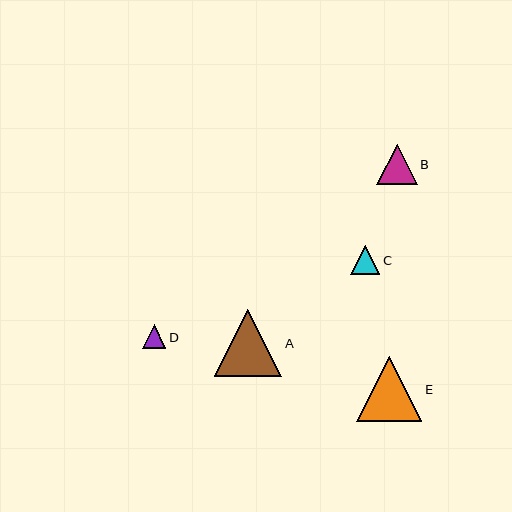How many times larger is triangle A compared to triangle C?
Triangle A is approximately 2.4 times the size of triangle C.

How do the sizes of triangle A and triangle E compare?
Triangle A and triangle E are approximately the same size.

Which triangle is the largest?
Triangle A is the largest with a size of approximately 68 pixels.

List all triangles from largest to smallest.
From largest to smallest: A, E, B, C, D.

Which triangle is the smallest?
Triangle D is the smallest with a size of approximately 23 pixels.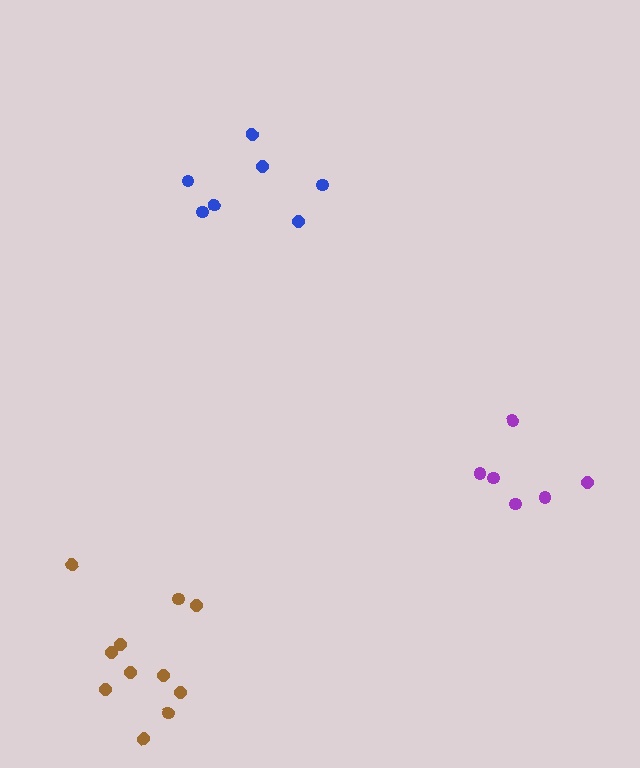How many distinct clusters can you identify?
There are 3 distinct clusters.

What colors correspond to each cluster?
The clusters are colored: brown, purple, blue.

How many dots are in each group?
Group 1: 11 dots, Group 2: 6 dots, Group 3: 7 dots (24 total).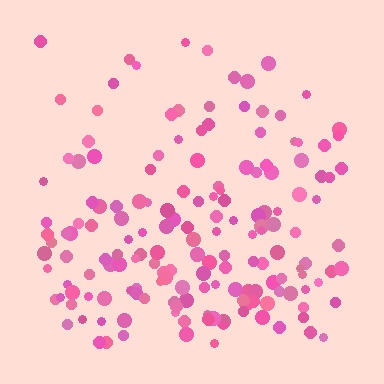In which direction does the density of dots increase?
From top to bottom, with the bottom side densest.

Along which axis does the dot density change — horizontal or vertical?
Vertical.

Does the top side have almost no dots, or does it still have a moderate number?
Still a moderate number, just noticeably fewer than the bottom.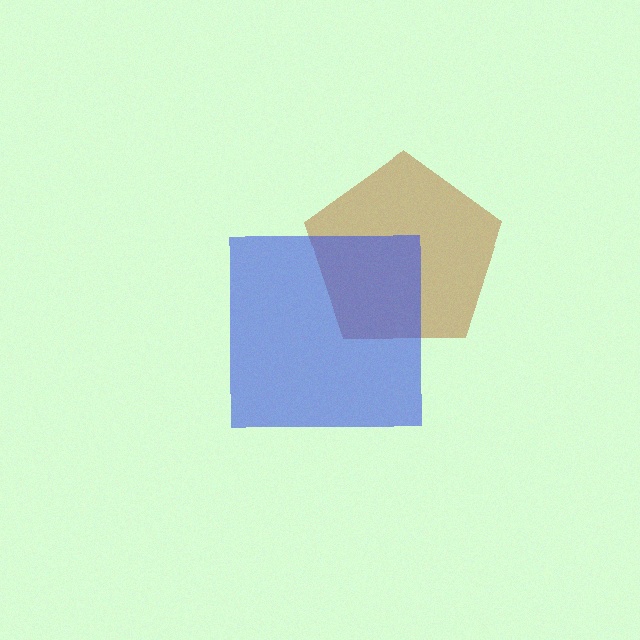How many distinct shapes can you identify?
There are 2 distinct shapes: a brown pentagon, a blue square.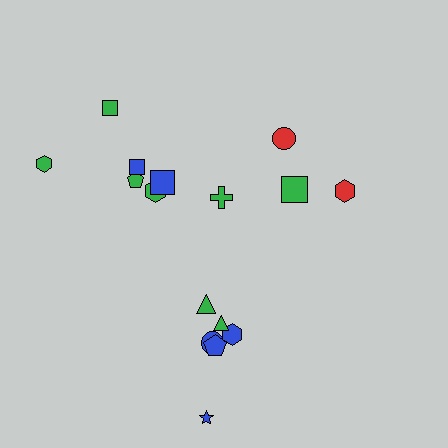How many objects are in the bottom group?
There are 6 objects.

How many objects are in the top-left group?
There are 7 objects.